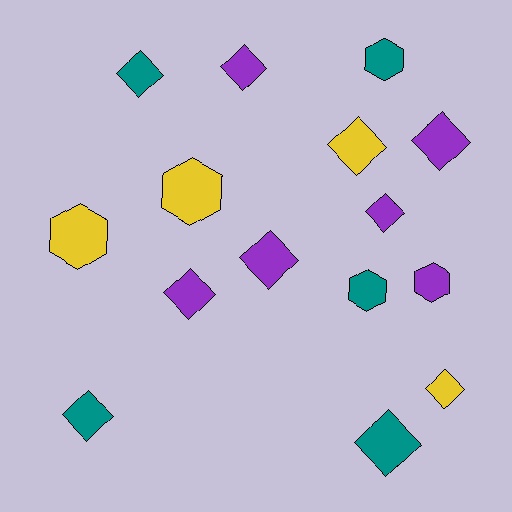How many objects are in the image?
There are 15 objects.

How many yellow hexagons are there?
There are 2 yellow hexagons.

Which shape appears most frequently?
Diamond, with 10 objects.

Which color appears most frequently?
Purple, with 6 objects.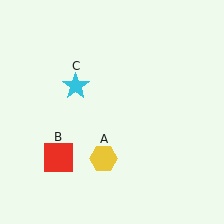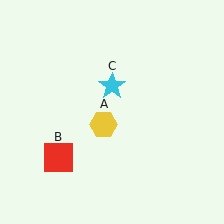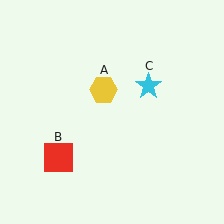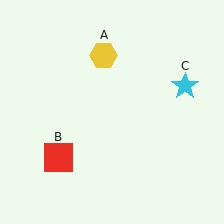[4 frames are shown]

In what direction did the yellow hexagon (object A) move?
The yellow hexagon (object A) moved up.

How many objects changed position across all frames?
2 objects changed position: yellow hexagon (object A), cyan star (object C).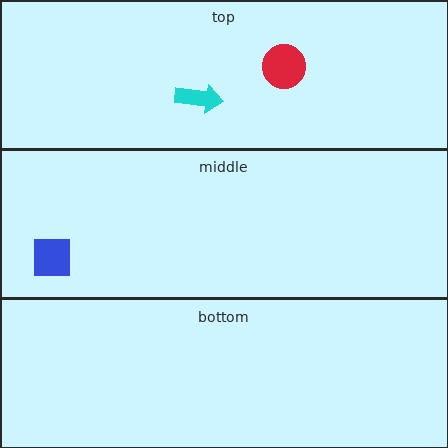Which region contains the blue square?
The middle region.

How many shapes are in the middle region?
1.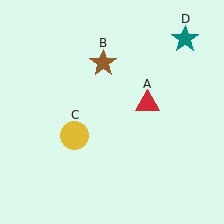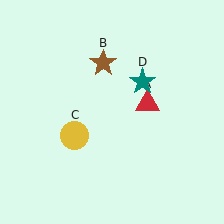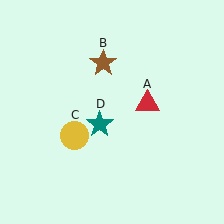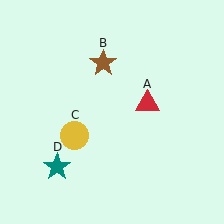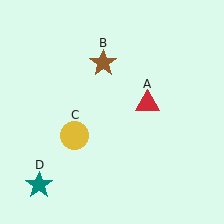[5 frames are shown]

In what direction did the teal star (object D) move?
The teal star (object D) moved down and to the left.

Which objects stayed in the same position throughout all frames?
Red triangle (object A) and brown star (object B) and yellow circle (object C) remained stationary.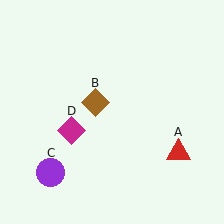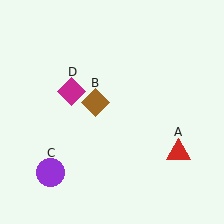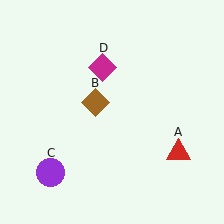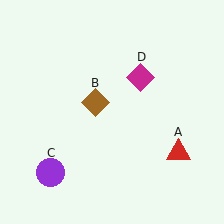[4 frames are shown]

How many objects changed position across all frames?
1 object changed position: magenta diamond (object D).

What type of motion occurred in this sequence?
The magenta diamond (object D) rotated clockwise around the center of the scene.